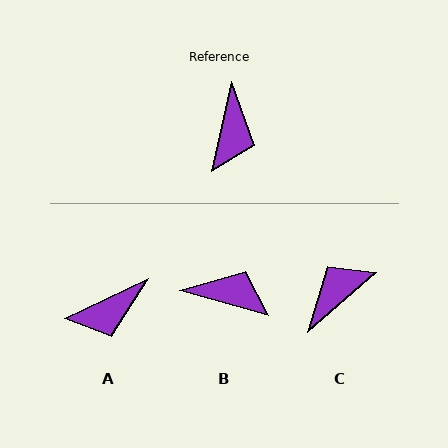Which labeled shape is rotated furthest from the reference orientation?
C, about 143 degrees away.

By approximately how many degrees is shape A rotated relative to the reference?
Approximately 52 degrees clockwise.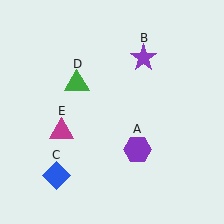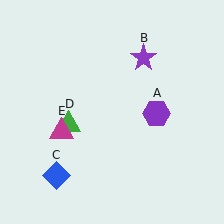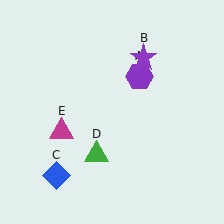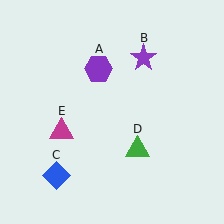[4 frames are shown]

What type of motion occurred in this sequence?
The purple hexagon (object A), green triangle (object D) rotated counterclockwise around the center of the scene.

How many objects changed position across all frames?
2 objects changed position: purple hexagon (object A), green triangle (object D).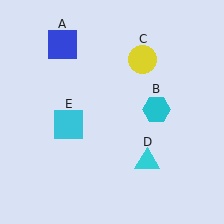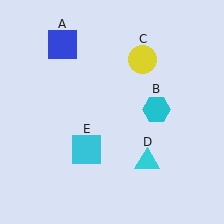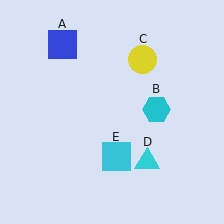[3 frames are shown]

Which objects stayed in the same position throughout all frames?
Blue square (object A) and cyan hexagon (object B) and yellow circle (object C) and cyan triangle (object D) remained stationary.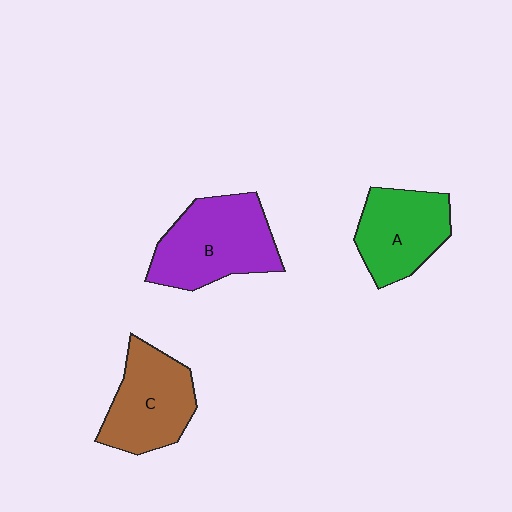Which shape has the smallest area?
Shape A (green).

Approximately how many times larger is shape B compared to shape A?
Approximately 1.3 times.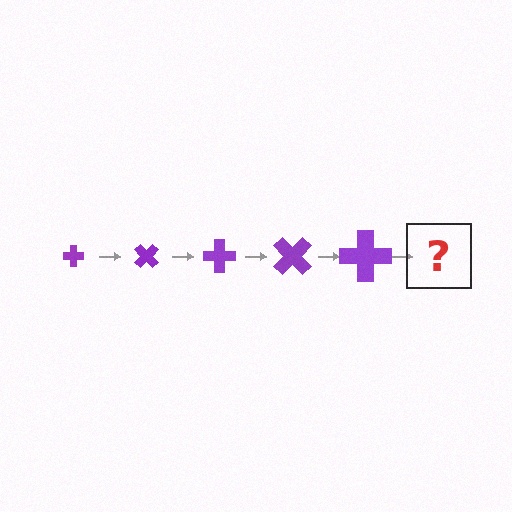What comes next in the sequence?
The next element should be a cross, larger than the previous one and rotated 225 degrees from the start.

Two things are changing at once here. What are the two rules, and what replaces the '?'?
The two rules are that the cross grows larger each step and it rotates 45 degrees each step. The '?' should be a cross, larger than the previous one and rotated 225 degrees from the start.